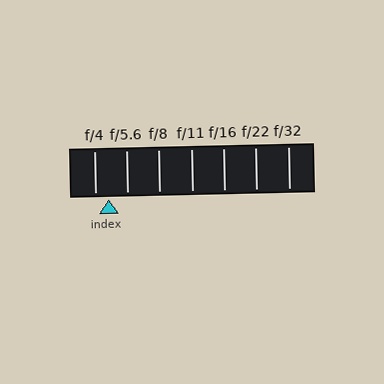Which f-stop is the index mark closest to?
The index mark is closest to f/4.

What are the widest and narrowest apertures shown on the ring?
The widest aperture shown is f/4 and the narrowest is f/32.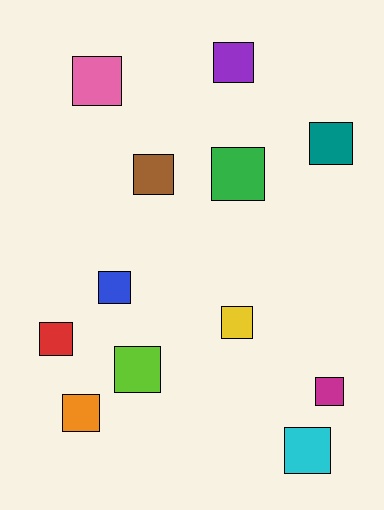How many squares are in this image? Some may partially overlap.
There are 12 squares.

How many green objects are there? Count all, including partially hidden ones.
There is 1 green object.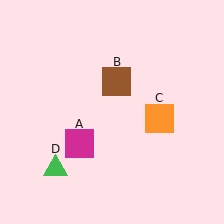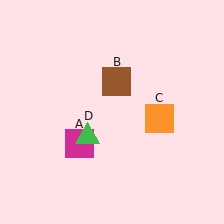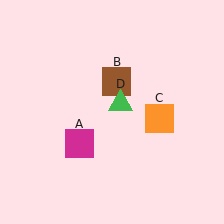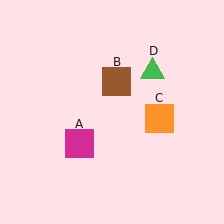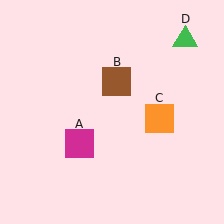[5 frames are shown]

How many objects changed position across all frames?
1 object changed position: green triangle (object D).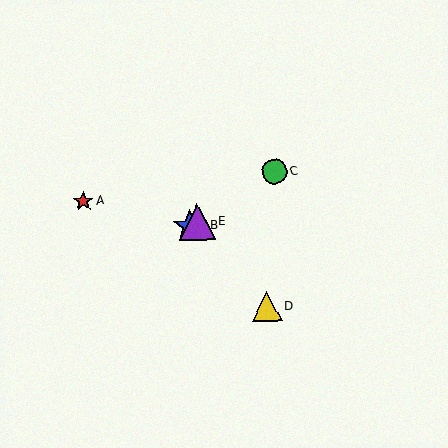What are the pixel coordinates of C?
Object C is at (275, 172).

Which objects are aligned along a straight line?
Objects B, C, E are aligned along a straight line.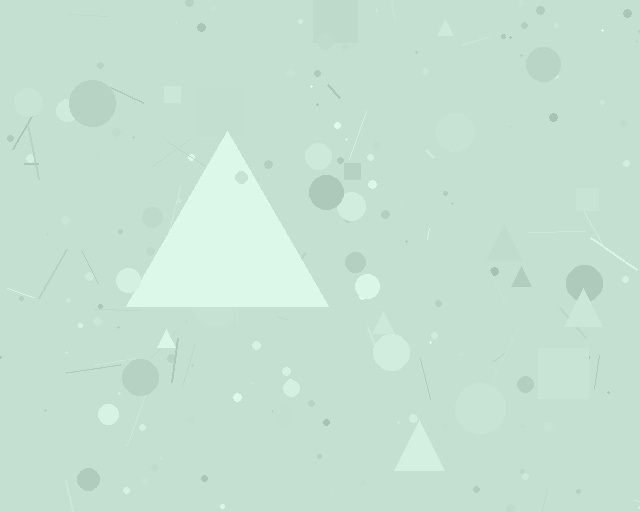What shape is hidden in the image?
A triangle is hidden in the image.